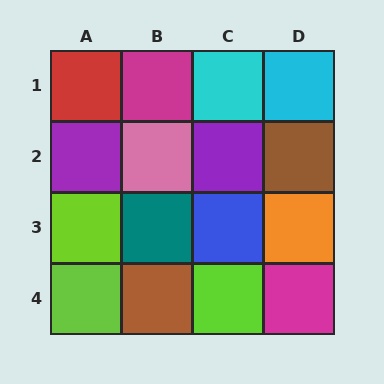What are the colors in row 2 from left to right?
Purple, pink, purple, brown.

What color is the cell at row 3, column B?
Teal.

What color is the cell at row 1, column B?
Magenta.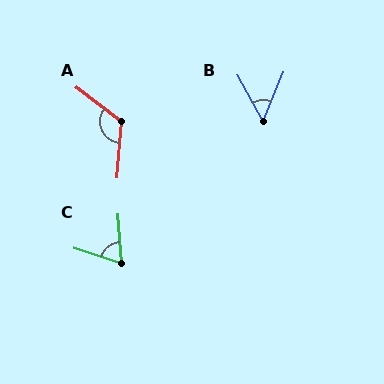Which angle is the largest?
A, at approximately 123 degrees.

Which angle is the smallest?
B, at approximately 51 degrees.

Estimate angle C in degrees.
Approximately 68 degrees.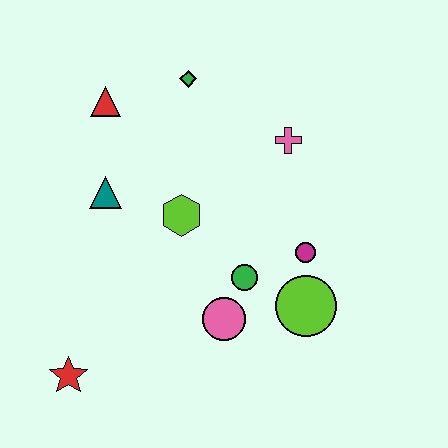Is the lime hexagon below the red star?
No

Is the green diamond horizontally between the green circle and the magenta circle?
No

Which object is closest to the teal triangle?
The lime hexagon is closest to the teal triangle.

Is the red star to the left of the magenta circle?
Yes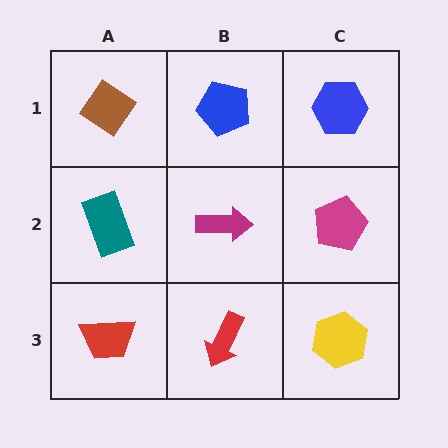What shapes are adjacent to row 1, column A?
A teal rectangle (row 2, column A), a blue pentagon (row 1, column B).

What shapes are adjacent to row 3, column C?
A magenta pentagon (row 2, column C), a red arrow (row 3, column B).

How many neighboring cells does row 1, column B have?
3.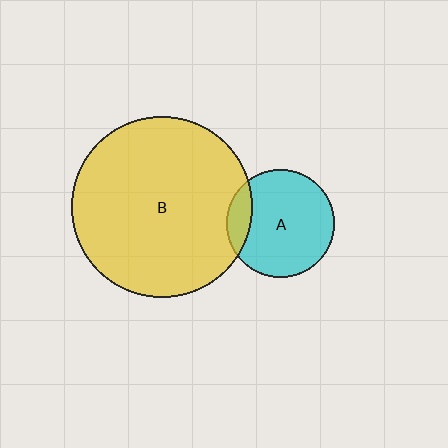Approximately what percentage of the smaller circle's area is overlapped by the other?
Approximately 15%.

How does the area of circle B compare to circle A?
Approximately 2.8 times.